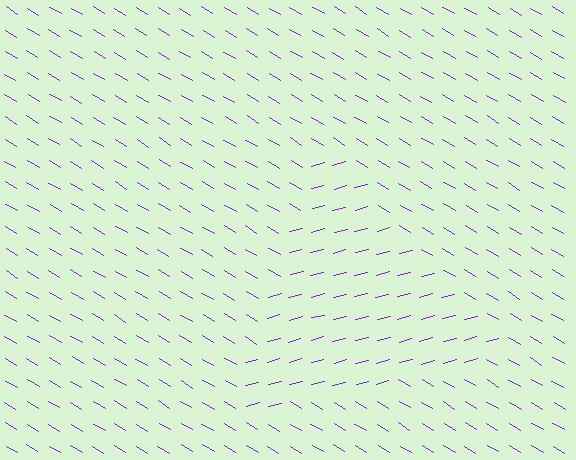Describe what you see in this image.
The image is filled with small purple line segments. A triangle region in the image has lines oriented differently from the surrounding lines, creating a visible texture boundary.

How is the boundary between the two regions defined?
The boundary is defined purely by a change in line orientation (approximately 45 degrees difference). All lines are the same color and thickness.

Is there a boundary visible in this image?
Yes, there is a texture boundary formed by a change in line orientation.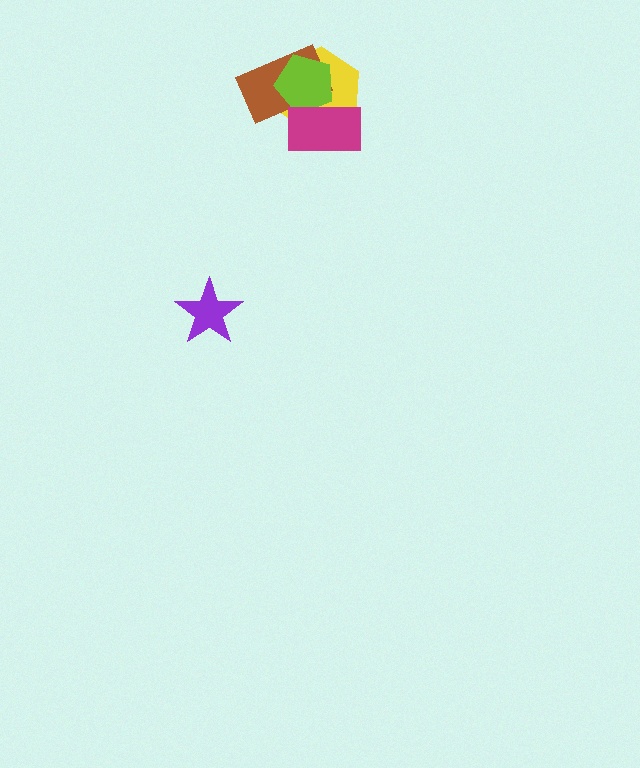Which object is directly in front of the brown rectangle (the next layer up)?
The lime pentagon is directly in front of the brown rectangle.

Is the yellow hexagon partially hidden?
Yes, it is partially covered by another shape.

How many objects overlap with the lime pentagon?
3 objects overlap with the lime pentagon.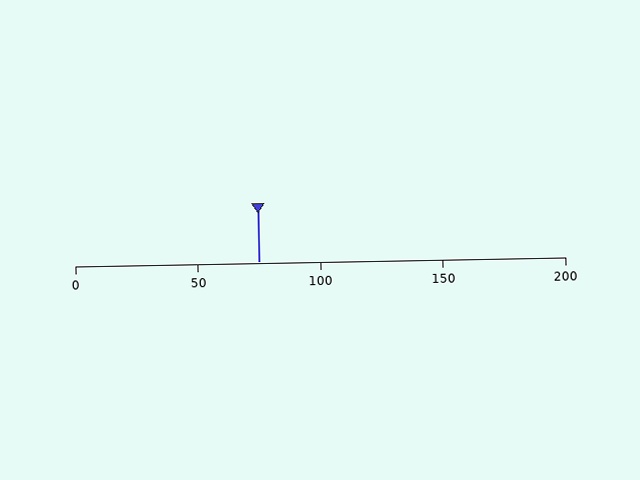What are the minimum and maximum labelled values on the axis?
The axis runs from 0 to 200.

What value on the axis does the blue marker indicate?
The marker indicates approximately 75.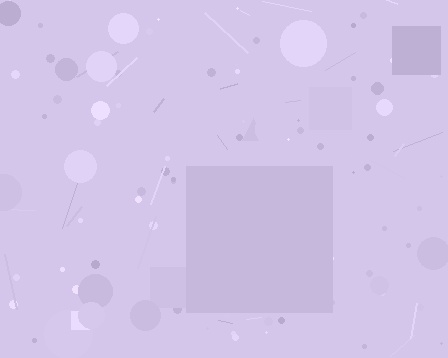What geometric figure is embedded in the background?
A square is embedded in the background.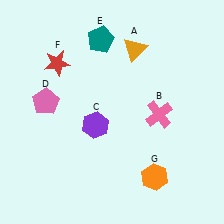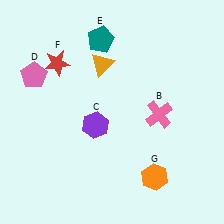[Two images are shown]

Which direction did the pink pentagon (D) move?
The pink pentagon (D) moved up.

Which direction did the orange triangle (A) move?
The orange triangle (A) moved left.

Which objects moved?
The objects that moved are: the orange triangle (A), the pink pentagon (D).